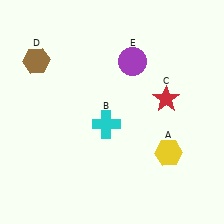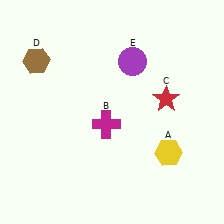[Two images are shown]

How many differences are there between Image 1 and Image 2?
There is 1 difference between the two images.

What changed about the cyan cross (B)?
In Image 1, B is cyan. In Image 2, it changed to magenta.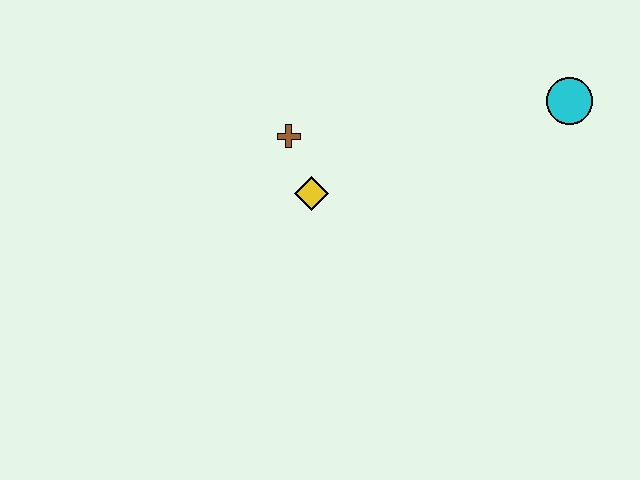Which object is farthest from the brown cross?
The cyan circle is farthest from the brown cross.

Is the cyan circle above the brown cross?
Yes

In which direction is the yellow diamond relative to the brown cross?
The yellow diamond is below the brown cross.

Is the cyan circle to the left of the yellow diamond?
No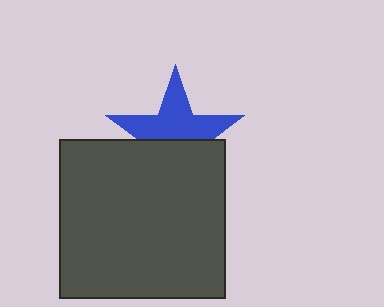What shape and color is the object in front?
The object in front is a dark gray rectangle.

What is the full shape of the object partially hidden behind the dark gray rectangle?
The partially hidden object is a blue star.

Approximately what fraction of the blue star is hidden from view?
Roughly 44% of the blue star is hidden behind the dark gray rectangle.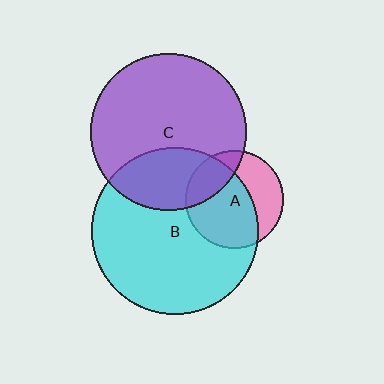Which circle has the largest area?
Circle B (cyan).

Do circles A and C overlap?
Yes.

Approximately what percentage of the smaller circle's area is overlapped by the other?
Approximately 25%.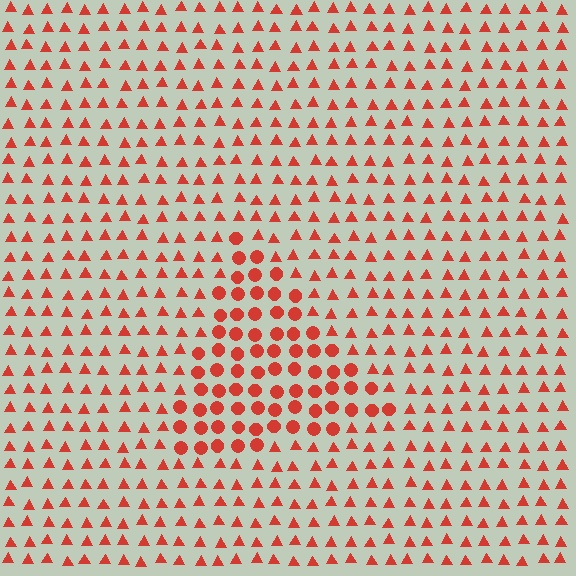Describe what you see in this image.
The image is filled with small red elements arranged in a uniform grid. A triangle-shaped region contains circles, while the surrounding area contains triangles. The boundary is defined purely by the change in element shape.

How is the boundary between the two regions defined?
The boundary is defined by a change in element shape: circles inside vs. triangles outside. All elements share the same color and spacing.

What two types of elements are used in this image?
The image uses circles inside the triangle region and triangles outside it.